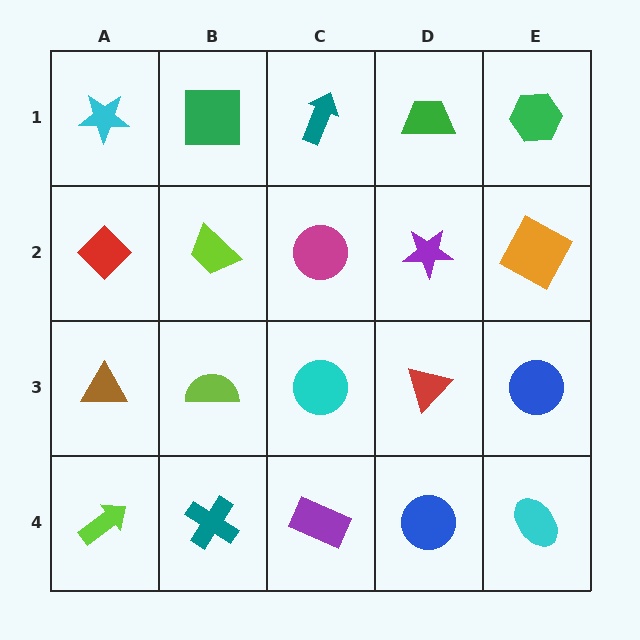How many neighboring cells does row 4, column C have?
3.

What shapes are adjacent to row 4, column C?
A cyan circle (row 3, column C), a teal cross (row 4, column B), a blue circle (row 4, column D).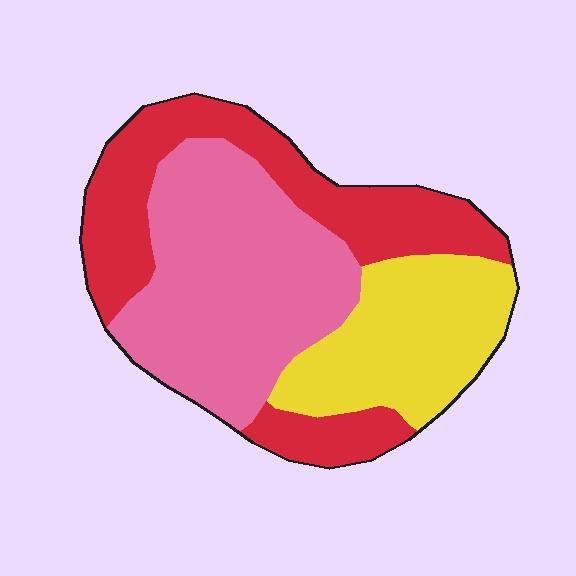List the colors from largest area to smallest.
From largest to smallest: pink, red, yellow.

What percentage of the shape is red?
Red takes up about one third (1/3) of the shape.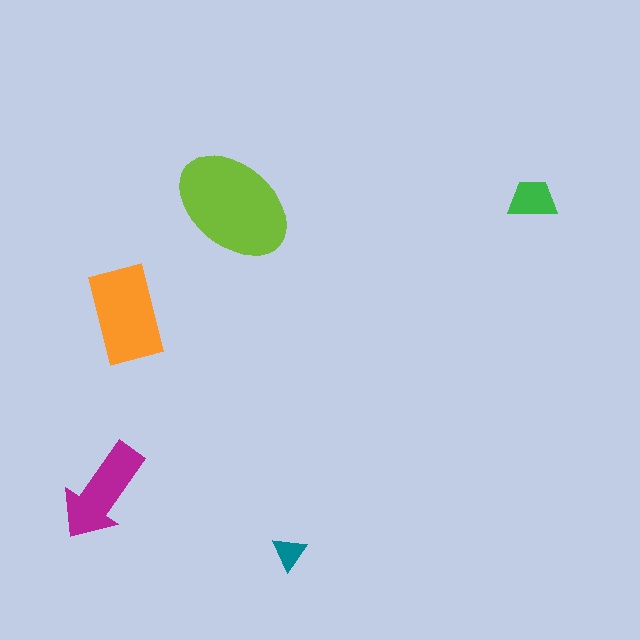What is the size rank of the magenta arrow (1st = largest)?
3rd.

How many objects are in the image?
There are 5 objects in the image.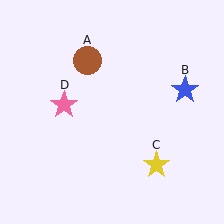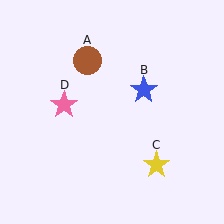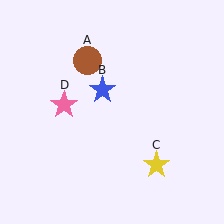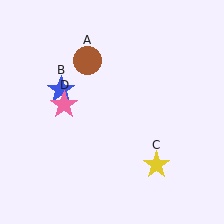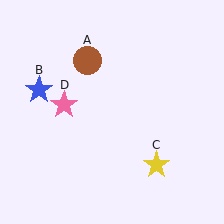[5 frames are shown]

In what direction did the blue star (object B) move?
The blue star (object B) moved left.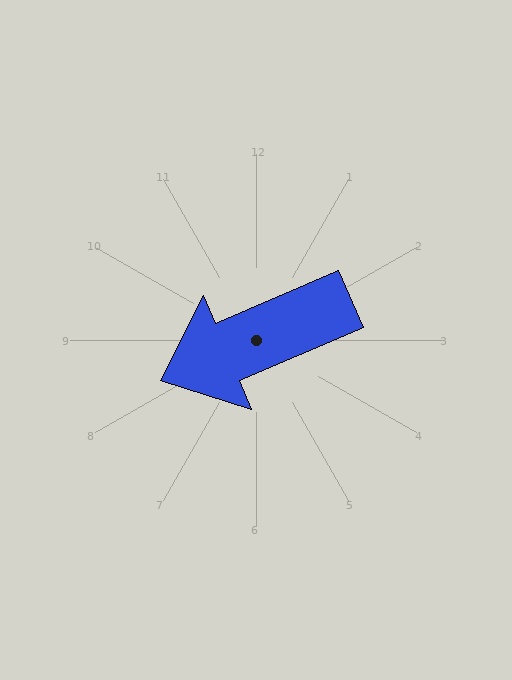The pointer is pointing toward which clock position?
Roughly 8 o'clock.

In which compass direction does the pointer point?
Southwest.